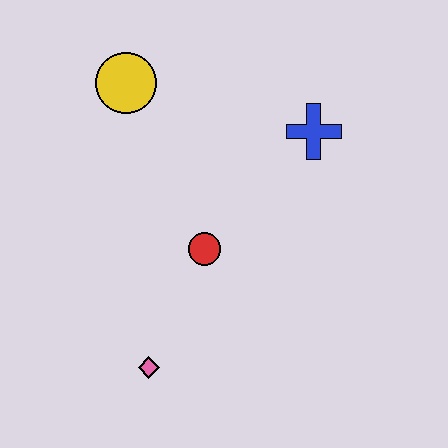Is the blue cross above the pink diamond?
Yes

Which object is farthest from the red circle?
The yellow circle is farthest from the red circle.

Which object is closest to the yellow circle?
The red circle is closest to the yellow circle.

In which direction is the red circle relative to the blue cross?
The red circle is below the blue cross.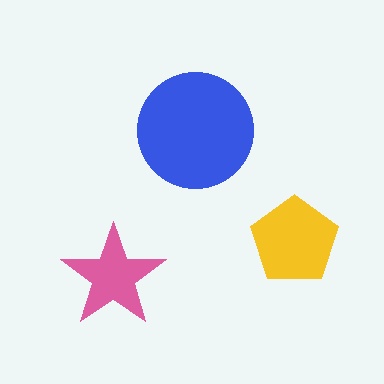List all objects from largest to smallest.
The blue circle, the yellow pentagon, the pink star.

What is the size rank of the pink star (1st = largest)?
3rd.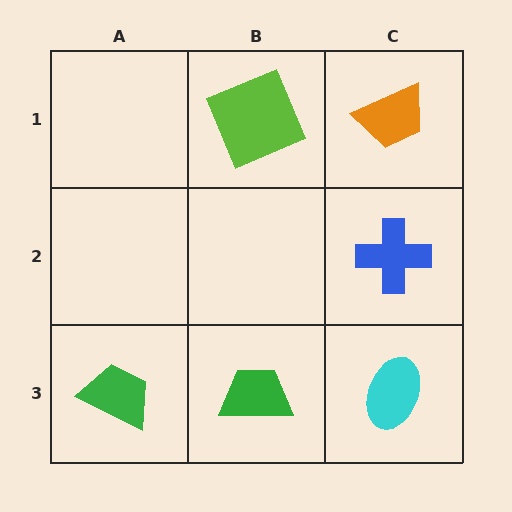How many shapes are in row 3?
3 shapes.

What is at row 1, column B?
A lime square.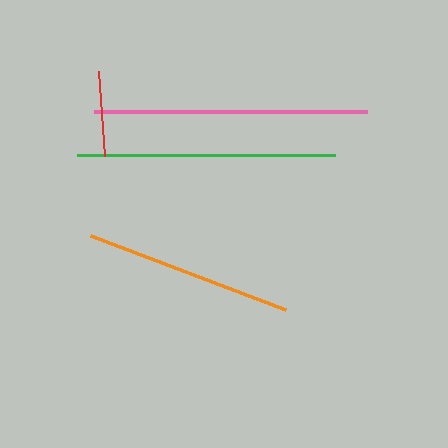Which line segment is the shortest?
The red line is the shortest at approximately 85 pixels.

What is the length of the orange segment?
The orange segment is approximately 209 pixels long.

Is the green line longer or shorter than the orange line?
The green line is longer than the orange line.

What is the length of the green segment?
The green segment is approximately 258 pixels long.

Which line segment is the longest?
The pink line is the longest at approximately 273 pixels.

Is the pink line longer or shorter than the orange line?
The pink line is longer than the orange line.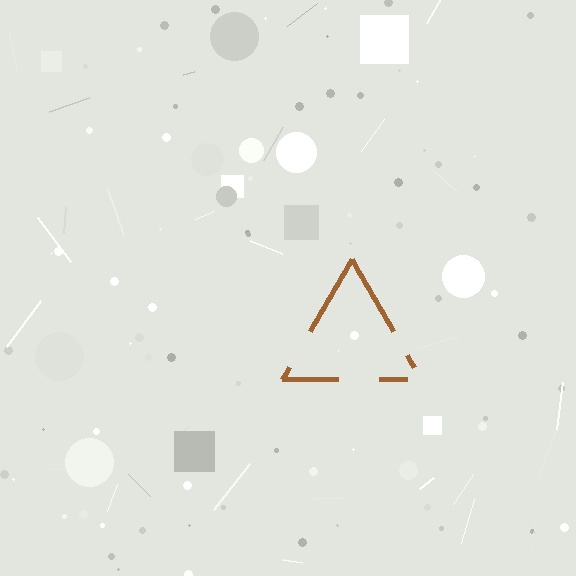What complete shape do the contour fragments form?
The contour fragments form a triangle.